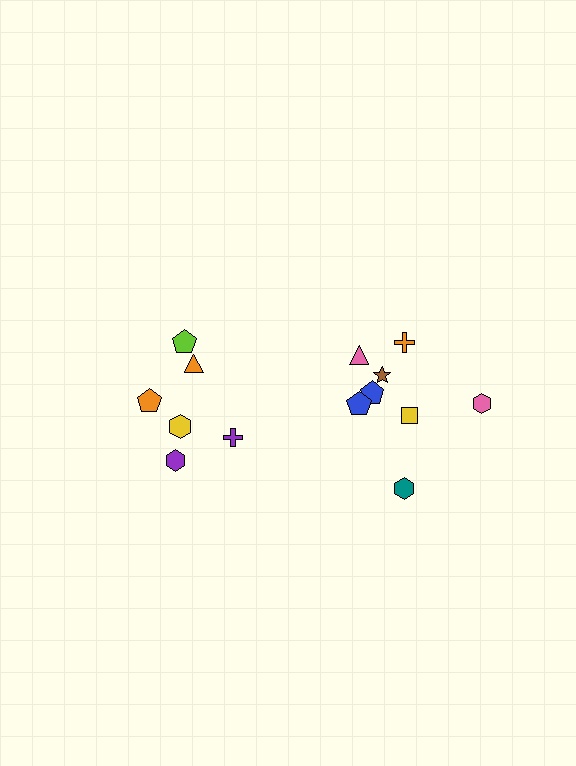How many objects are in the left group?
There are 6 objects.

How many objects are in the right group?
There are 8 objects.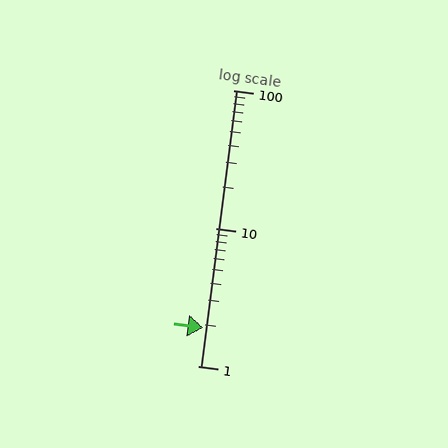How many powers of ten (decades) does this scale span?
The scale spans 2 decades, from 1 to 100.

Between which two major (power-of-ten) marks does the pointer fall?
The pointer is between 1 and 10.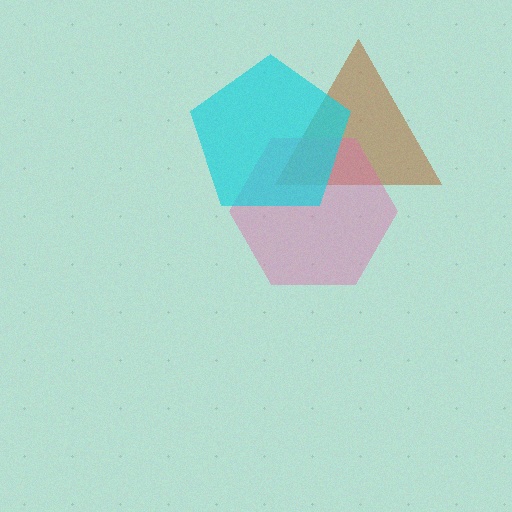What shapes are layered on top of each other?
The layered shapes are: a brown triangle, a pink hexagon, a cyan pentagon.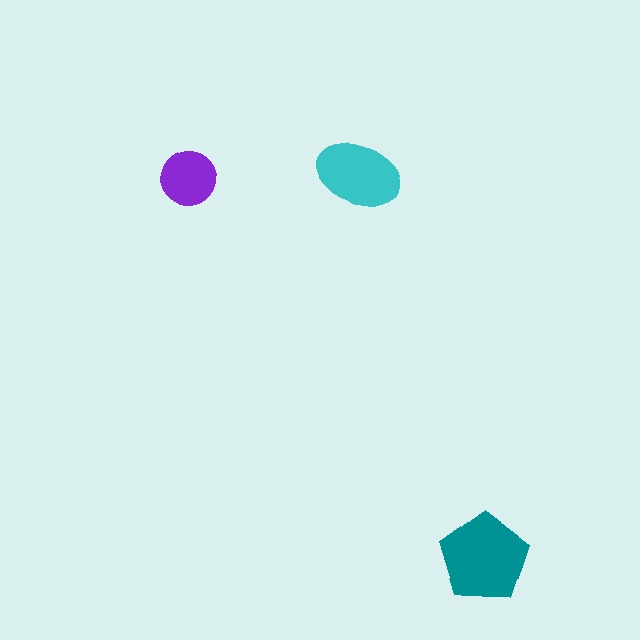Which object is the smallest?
The purple circle.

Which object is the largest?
The teal pentagon.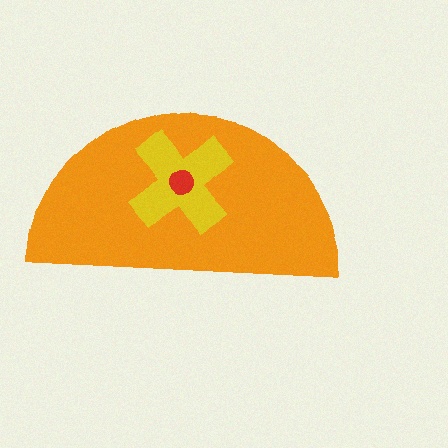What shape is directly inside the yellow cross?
The red circle.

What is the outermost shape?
The orange semicircle.